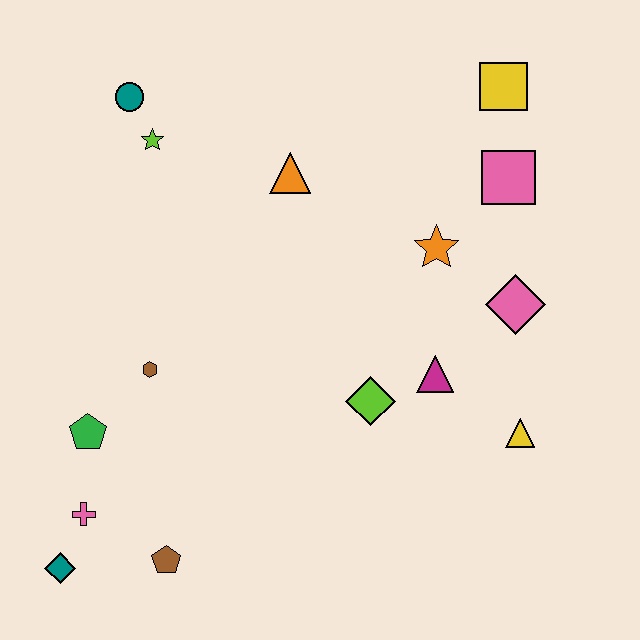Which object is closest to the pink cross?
The teal diamond is closest to the pink cross.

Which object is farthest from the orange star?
The teal diamond is farthest from the orange star.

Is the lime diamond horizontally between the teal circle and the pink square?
Yes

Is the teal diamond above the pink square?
No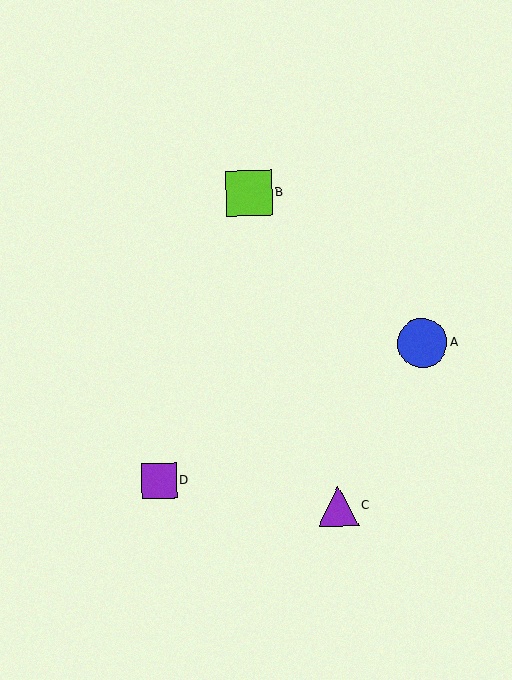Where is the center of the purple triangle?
The center of the purple triangle is at (338, 506).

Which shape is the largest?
The blue circle (labeled A) is the largest.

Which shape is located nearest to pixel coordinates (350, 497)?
The purple triangle (labeled C) at (338, 506) is nearest to that location.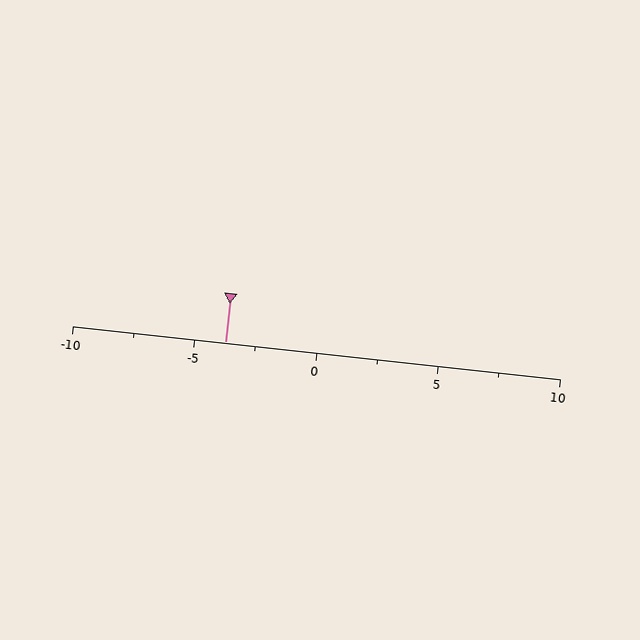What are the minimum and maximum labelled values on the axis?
The axis runs from -10 to 10.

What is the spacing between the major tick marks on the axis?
The major ticks are spaced 5 apart.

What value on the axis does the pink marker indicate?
The marker indicates approximately -3.8.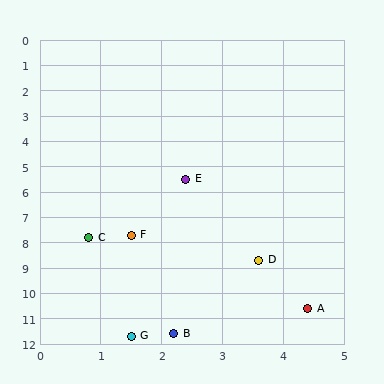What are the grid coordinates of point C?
Point C is at approximately (0.8, 7.8).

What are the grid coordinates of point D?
Point D is at approximately (3.6, 8.7).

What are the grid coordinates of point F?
Point F is at approximately (1.5, 7.7).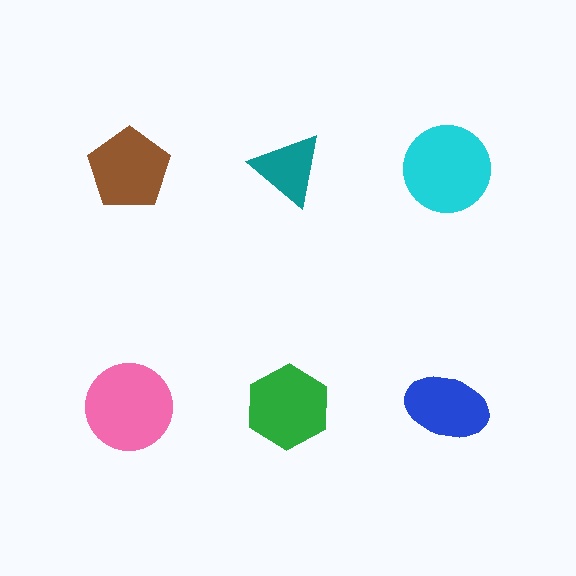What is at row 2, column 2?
A green hexagon.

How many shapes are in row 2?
3 shapes.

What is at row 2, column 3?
A blue ellipse.